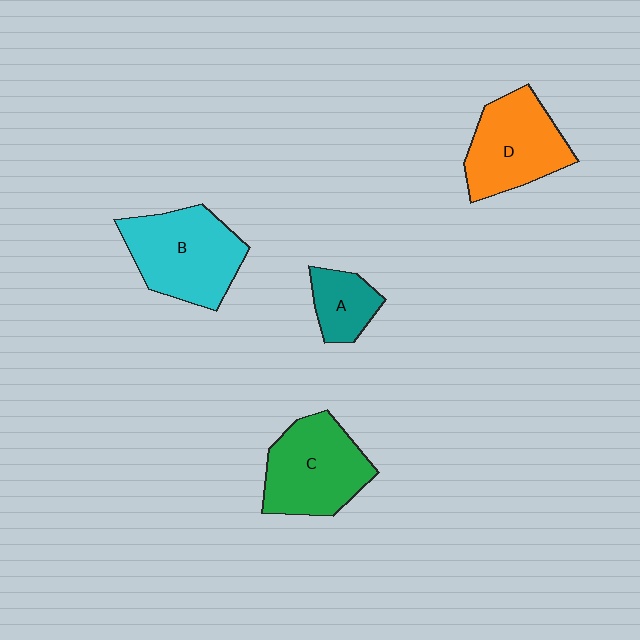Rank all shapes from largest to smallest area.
From largest to smallest: B (cyan), C (green), D (orange), A (teal).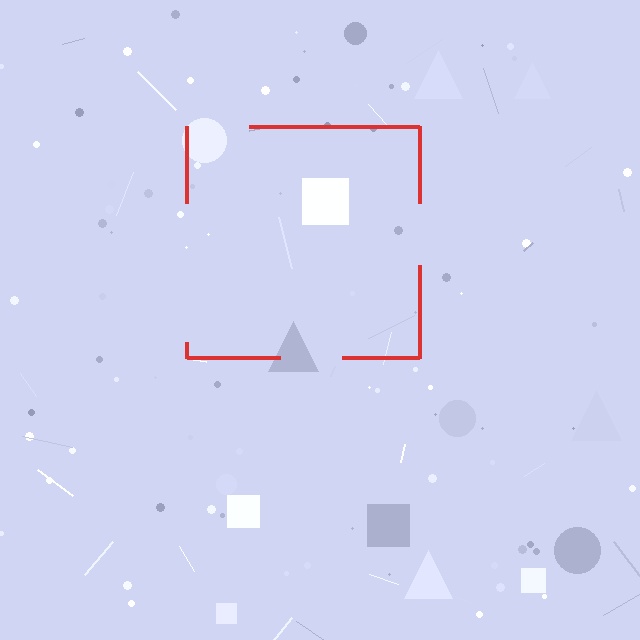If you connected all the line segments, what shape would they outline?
They would outline a square.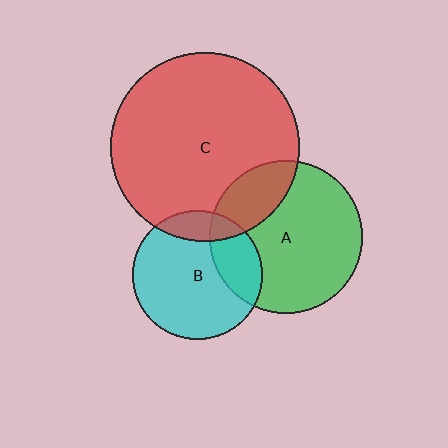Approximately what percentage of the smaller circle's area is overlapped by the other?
Approximately 25%.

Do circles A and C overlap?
Yes.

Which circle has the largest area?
Circle C (red).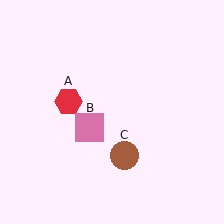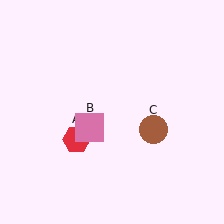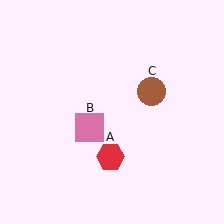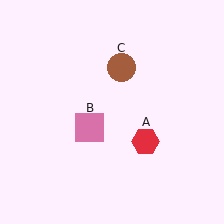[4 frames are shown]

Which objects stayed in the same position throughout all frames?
Pink square (object B) remained stationary.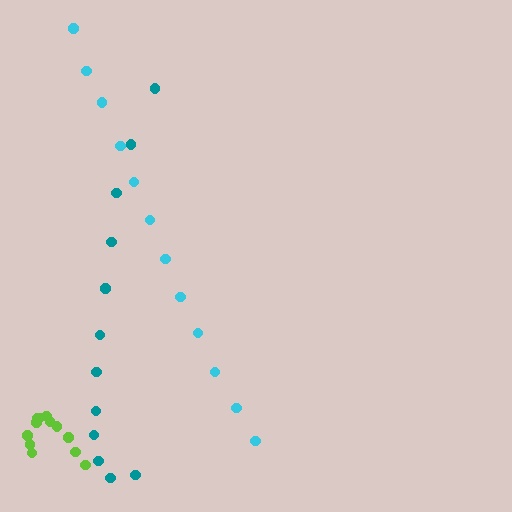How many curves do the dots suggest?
There are 3 distinct paths.